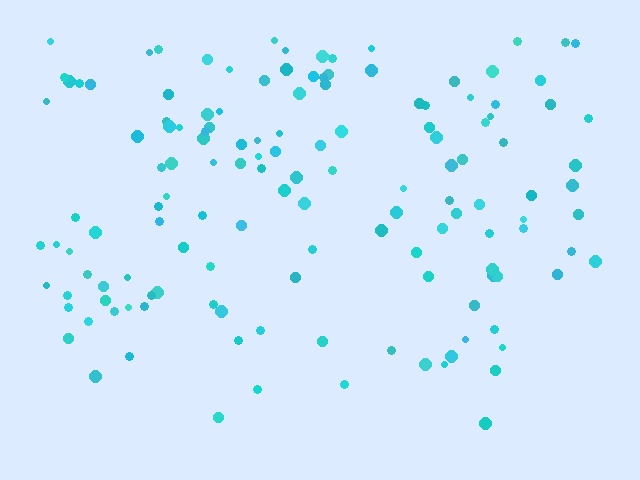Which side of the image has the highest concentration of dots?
The top.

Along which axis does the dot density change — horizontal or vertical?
Vertical.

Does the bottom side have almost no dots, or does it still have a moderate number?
Still a moderate number, just noticeably fewer than the top.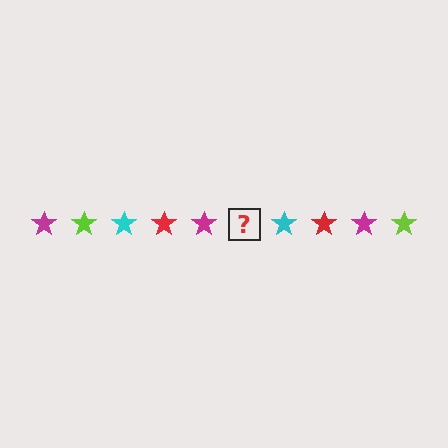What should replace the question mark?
The question mark should be replaced with a lime star.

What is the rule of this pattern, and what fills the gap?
The rule is that the pattern cycles through magenta, lime, cyan, red stars. The gap should be filled with a lime star.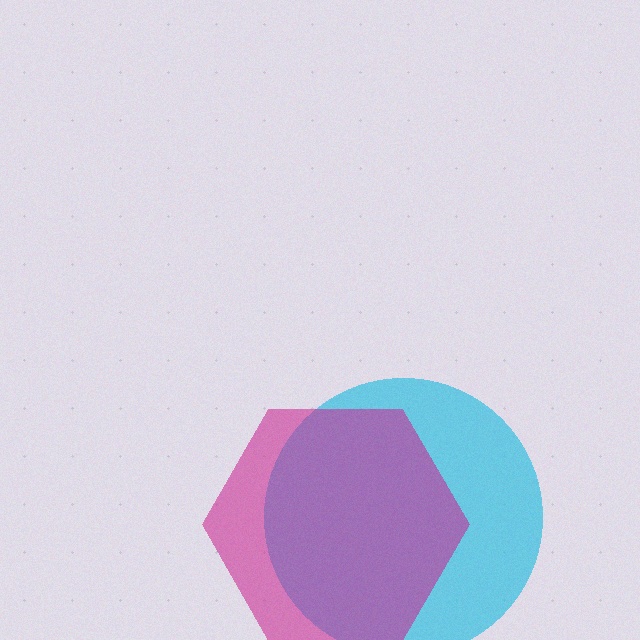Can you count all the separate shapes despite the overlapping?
Yes, there are 2 separate shapes.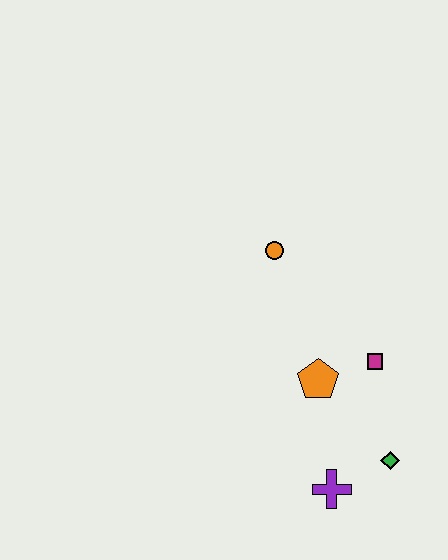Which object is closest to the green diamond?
The purple cross is closest to the green diamond.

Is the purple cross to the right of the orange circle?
Yes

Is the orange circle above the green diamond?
Yes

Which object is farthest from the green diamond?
The orange circle is farthest from the green diamond.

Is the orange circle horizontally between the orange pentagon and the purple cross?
No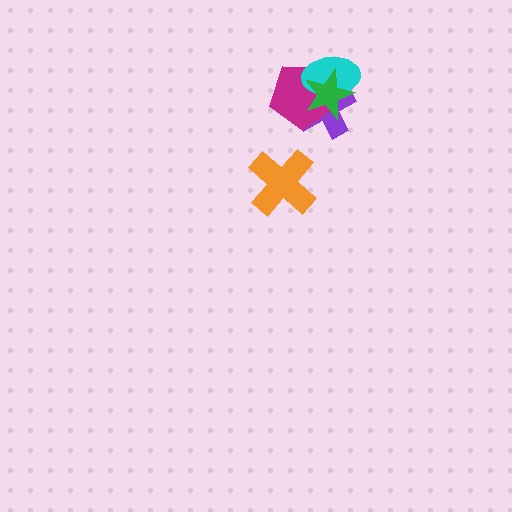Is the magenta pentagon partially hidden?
Yes, it is partially covered by another shape.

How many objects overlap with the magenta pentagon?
3 objects overlap with the magenta pentagon.